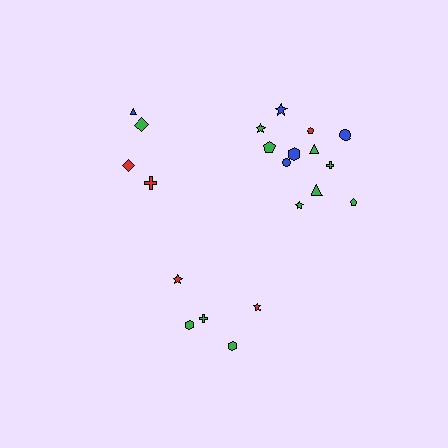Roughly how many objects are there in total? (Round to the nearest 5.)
Roughly 20 objects in total.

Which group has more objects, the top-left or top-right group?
The top-right group.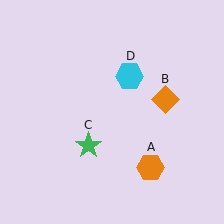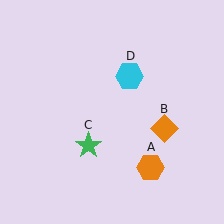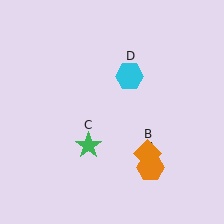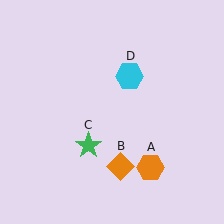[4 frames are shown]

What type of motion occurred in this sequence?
The orange diamond (object B) rotated clockwise around the center of the scene.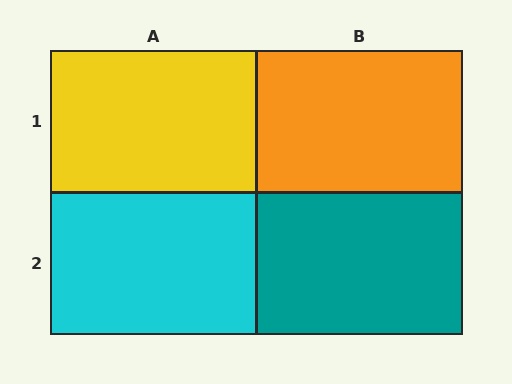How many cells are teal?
1 cell is teal.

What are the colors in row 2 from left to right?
Cyan, teal.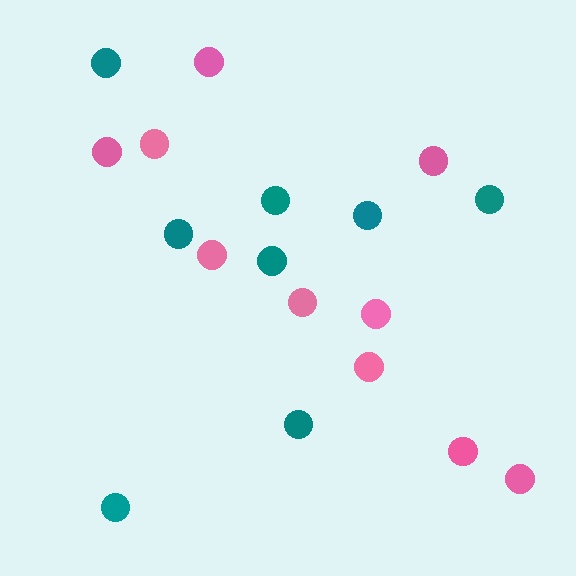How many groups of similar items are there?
There are 2 groups: one group of teal circles (8) and one group of pink circles (10).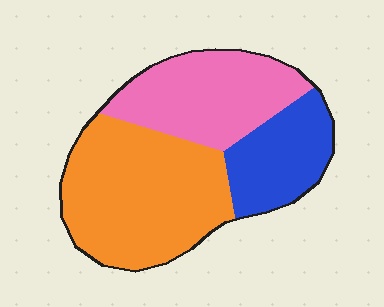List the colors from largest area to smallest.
From largest to smallest: orange, pink, blue.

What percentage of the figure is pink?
Pink covers 31% of the figure.